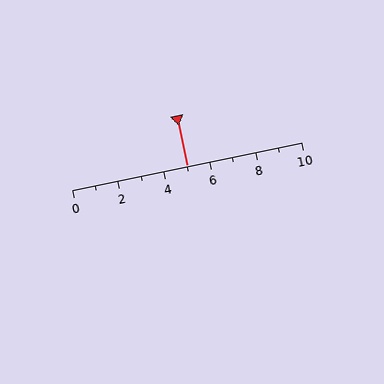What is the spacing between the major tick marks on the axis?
The major ticks are spaced 2 apart.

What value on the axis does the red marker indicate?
The marker indicates approximately 5.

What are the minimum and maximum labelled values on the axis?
The axis runs from 0 to 10.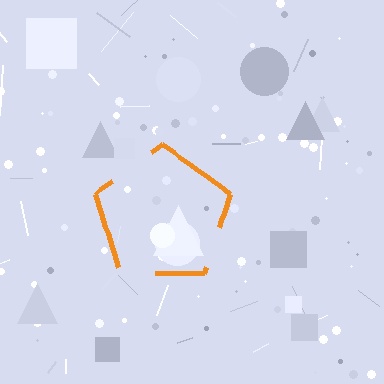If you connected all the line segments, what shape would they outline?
They would outline a pentagon.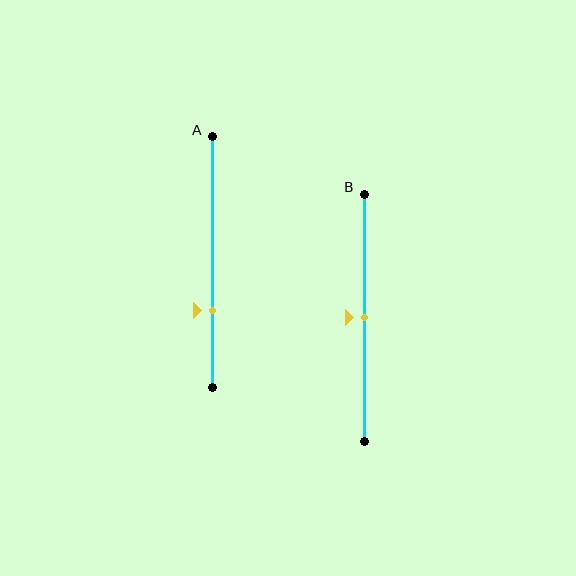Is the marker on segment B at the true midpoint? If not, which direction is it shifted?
Yes, the marker on segment B is at the true midpoint.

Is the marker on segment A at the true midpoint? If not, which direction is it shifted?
No, the marker on segment A is shifted downward by about 19% of the segment length.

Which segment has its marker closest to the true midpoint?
Segment B has its marker closest to the true midpoint.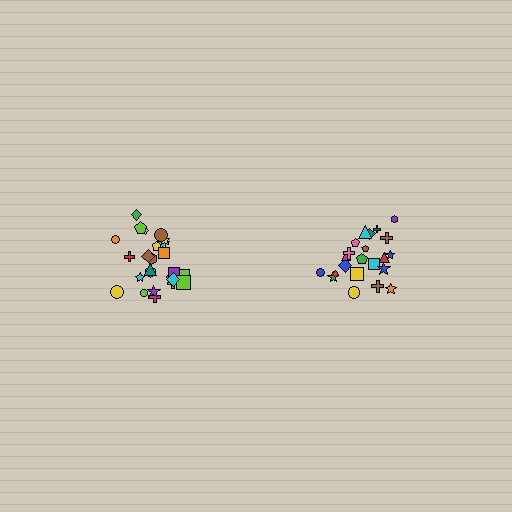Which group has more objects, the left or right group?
The left group.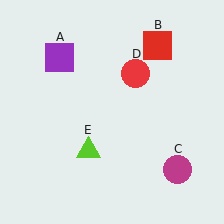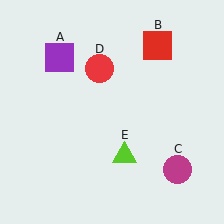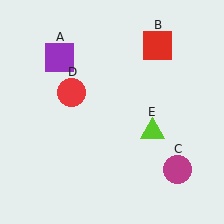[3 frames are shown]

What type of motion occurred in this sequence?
The red circle (object D), lime triangle (object E) rotated counterclockwise around the center of the scene.